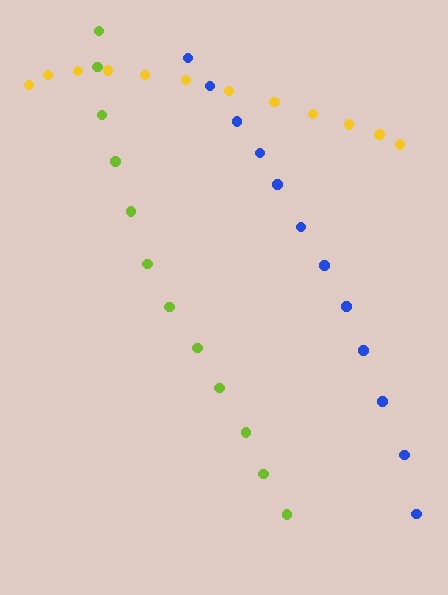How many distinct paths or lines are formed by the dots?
There are 3 distinct paths.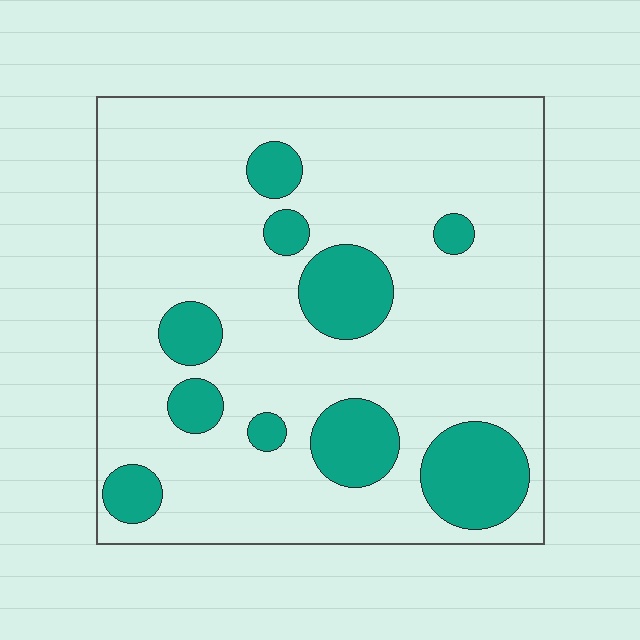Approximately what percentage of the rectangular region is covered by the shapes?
Approximately 20%.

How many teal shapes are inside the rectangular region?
10.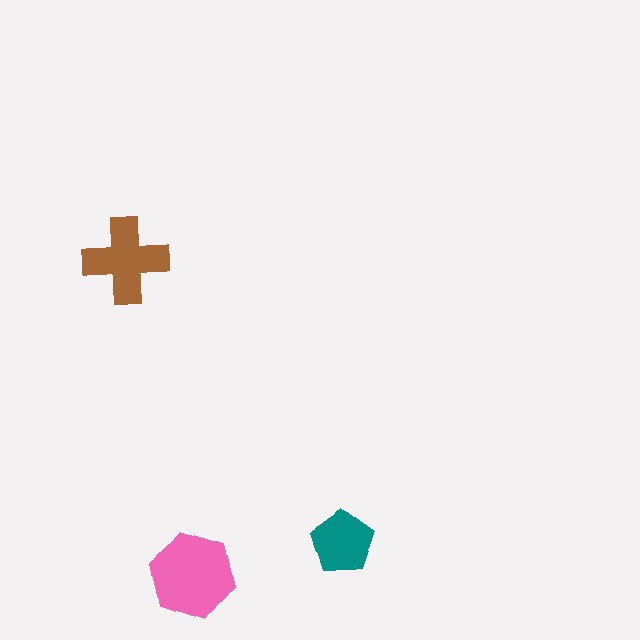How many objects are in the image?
There are 3 objects in the image.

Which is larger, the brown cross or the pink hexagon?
The pink hexagon.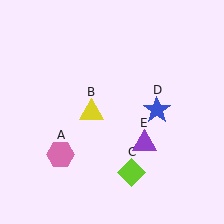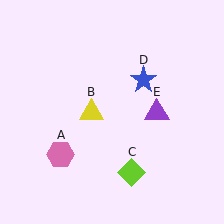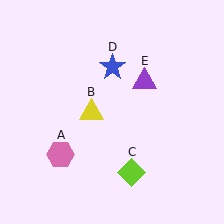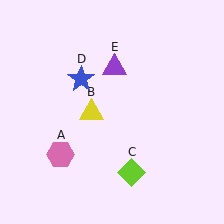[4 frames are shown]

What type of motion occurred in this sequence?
The blue star (object D), purple triangle (object E) rotated counterclockwise around the center of the scene.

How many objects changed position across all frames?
2 objects changed position: blue star (object D), purple triangle (object E).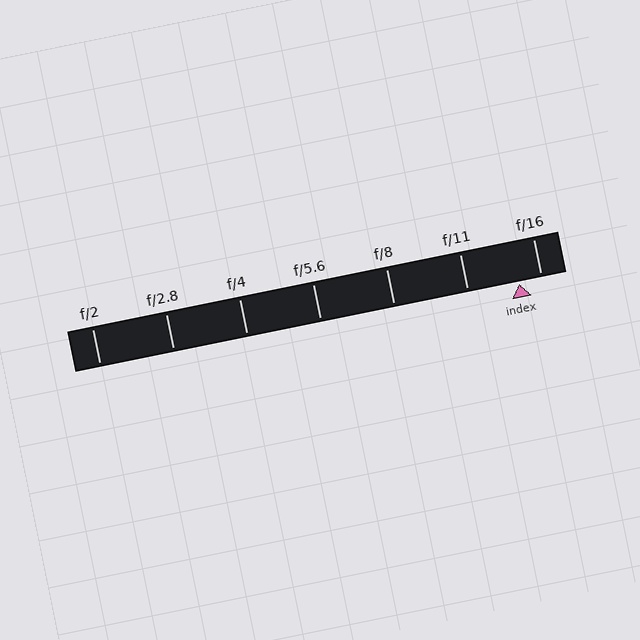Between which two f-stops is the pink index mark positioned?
The index mark is between f/11 and f/16.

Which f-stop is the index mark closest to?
The index mark is closest to f/16.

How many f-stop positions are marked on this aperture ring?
There are 7 f-stop positions marked.